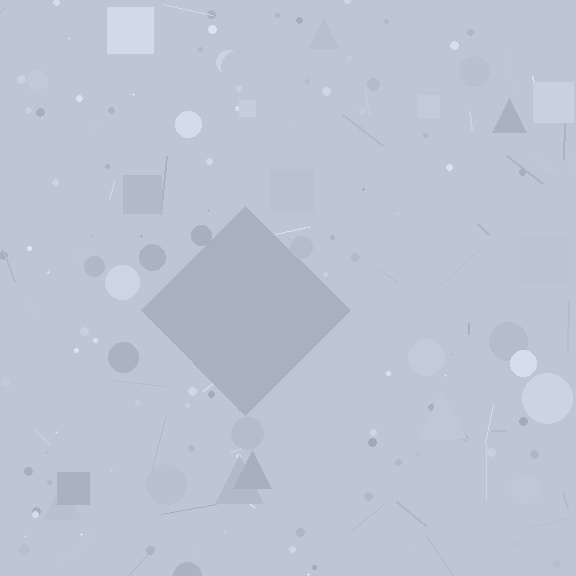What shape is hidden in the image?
A diamond is hidden in the image.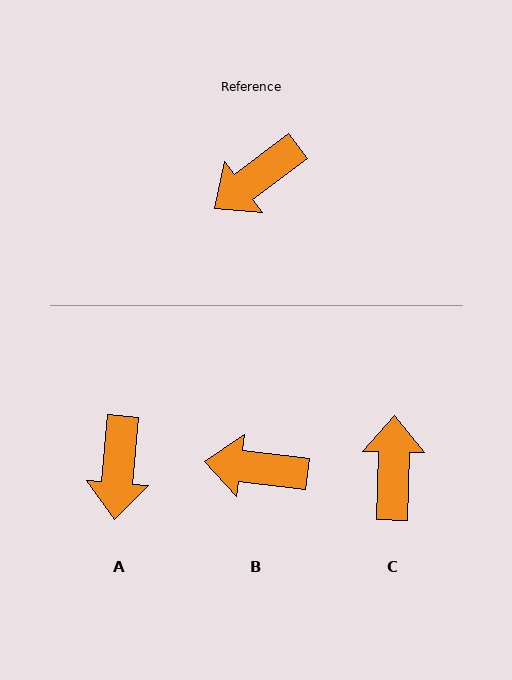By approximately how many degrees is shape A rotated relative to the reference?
Approximately 48 degrees counter-clockwise.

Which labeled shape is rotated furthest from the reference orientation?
C, about 128 degrees away.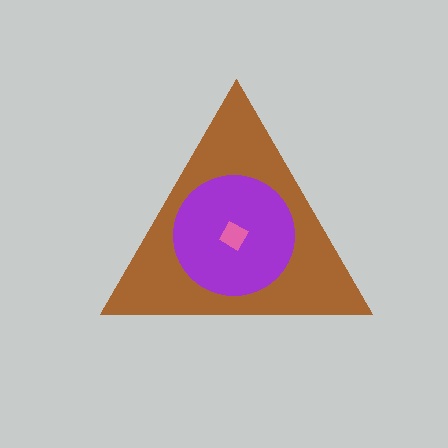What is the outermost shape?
The brown triangle.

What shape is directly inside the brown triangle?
The purple circle.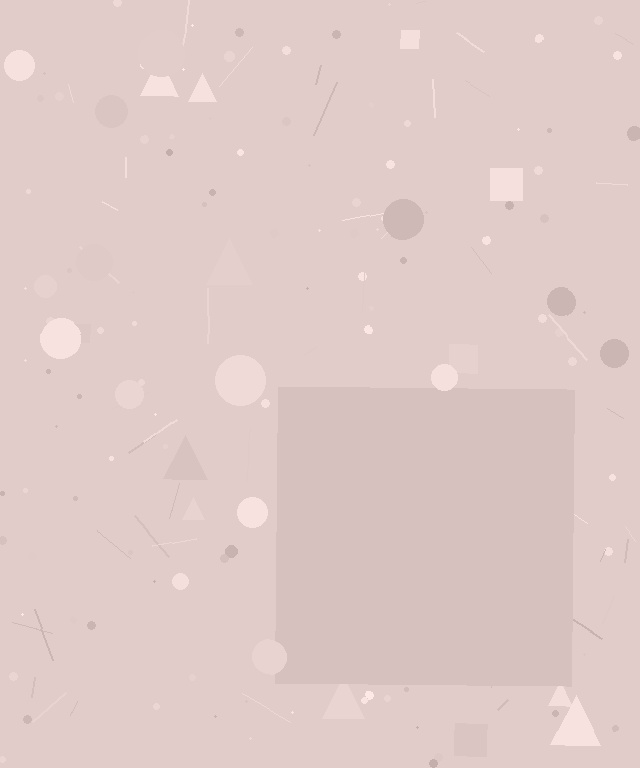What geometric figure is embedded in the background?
A square is embedded in the background.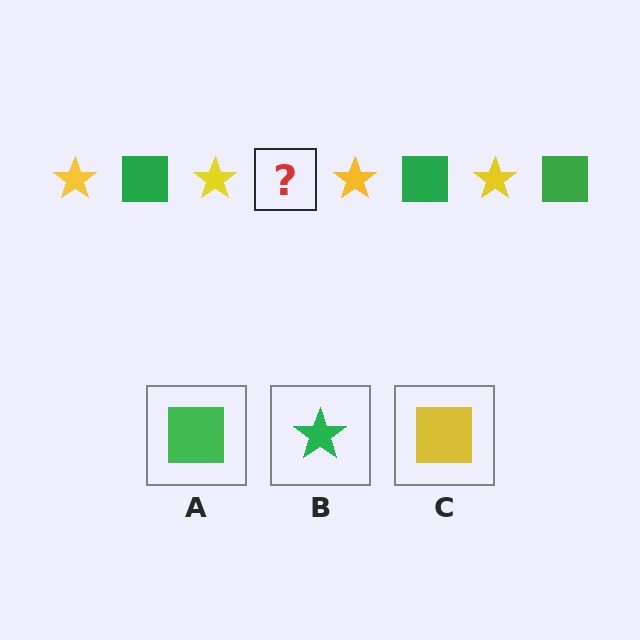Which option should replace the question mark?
Option A.